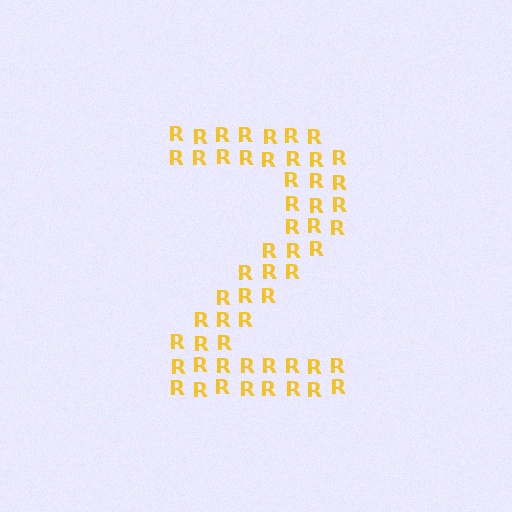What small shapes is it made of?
It is made of small letter R's.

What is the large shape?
The large shape is the digit 2.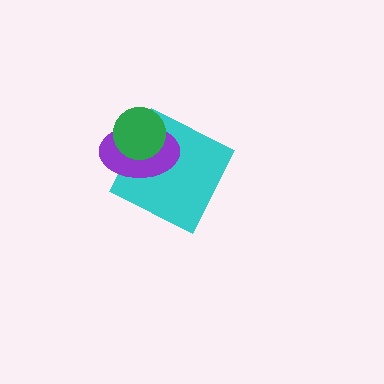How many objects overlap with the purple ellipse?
2 objects overlap with the purple ellipse.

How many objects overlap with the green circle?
2 objects overlap with the green circle.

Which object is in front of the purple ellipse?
The green circle is in front of the purple ellipse.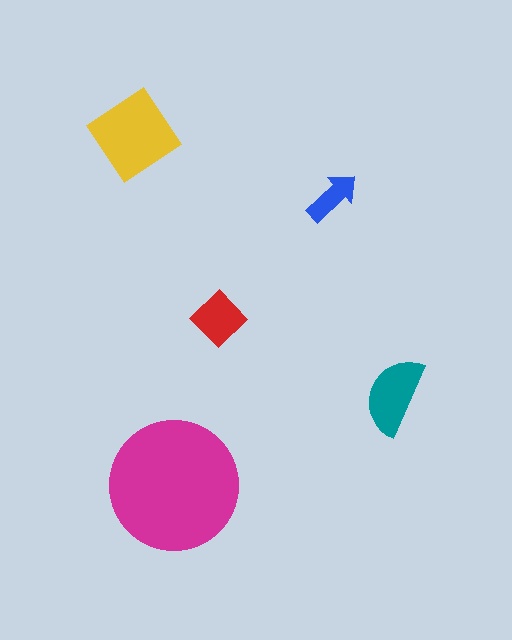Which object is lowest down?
The magenta circle is bottommost.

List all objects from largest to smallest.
The magenta circle, the yellow diamond, the teal semicircle, the red diamond, the blue arrow.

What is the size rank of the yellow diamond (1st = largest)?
2nd.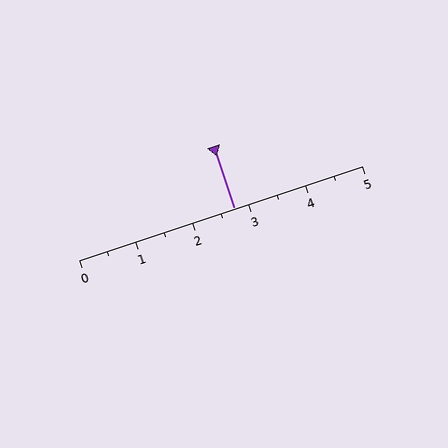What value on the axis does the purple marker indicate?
The marker indicates approximately 2.8.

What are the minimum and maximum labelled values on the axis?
The axis runs from 0 to 5.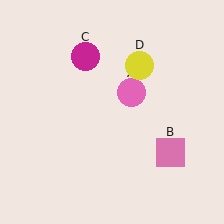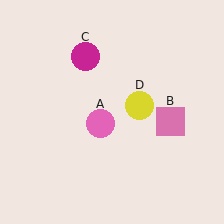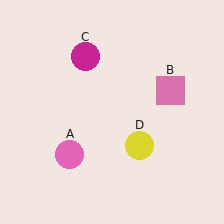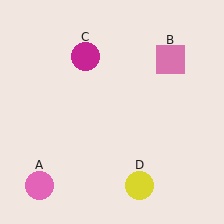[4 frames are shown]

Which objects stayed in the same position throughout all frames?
Magenta circle (object C) remained stationary.